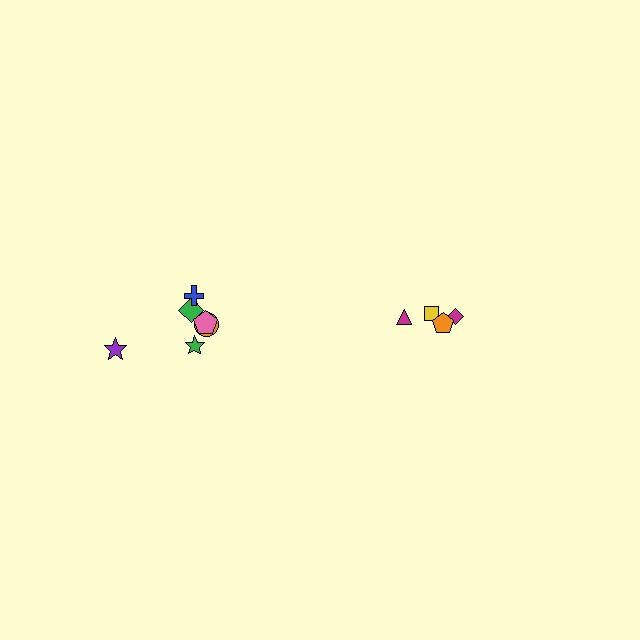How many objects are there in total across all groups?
There are 10 objects.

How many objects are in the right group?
There are 4 objects.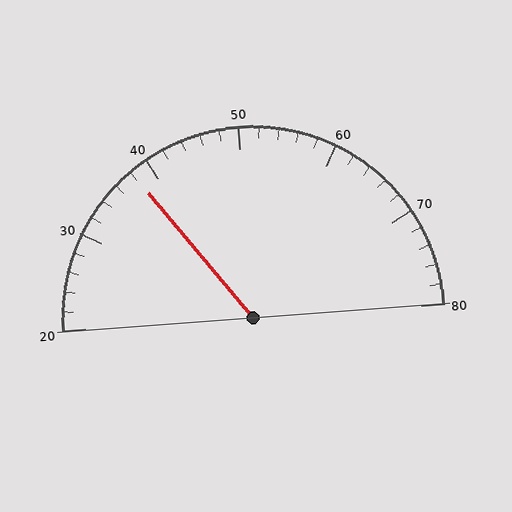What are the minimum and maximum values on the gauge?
The gauge ranges from 20 to 80.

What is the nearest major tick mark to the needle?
The nearest major tick mark is 40.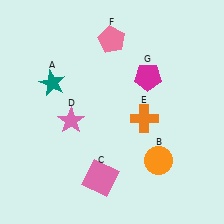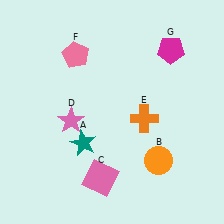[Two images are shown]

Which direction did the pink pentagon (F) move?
The pink pentagon (F) moved left.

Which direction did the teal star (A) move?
The teal star (A) moved down.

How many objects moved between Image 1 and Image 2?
3 objects moved between the two images.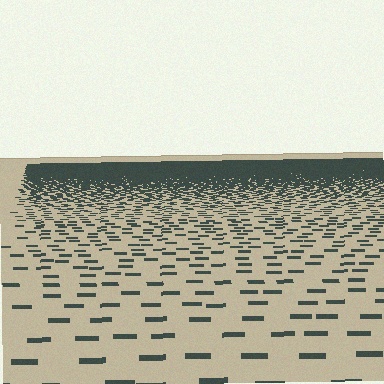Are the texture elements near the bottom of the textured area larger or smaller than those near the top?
Larger. Near the bottom, elements are closer to the viewer and appear at a bigger on-screen size.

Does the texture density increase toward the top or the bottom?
Density increases toward the top.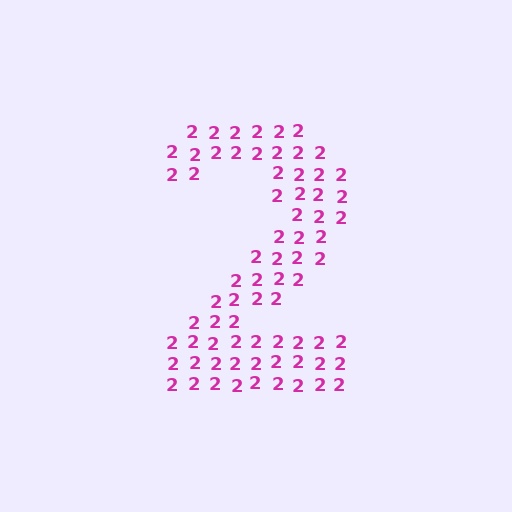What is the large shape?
The large shape is the digit 2.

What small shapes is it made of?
It is made of small digit 2's.